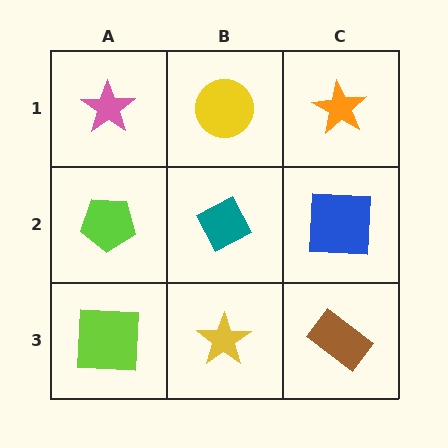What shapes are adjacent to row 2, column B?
A yellow circle (row 1, column B), a yellow star (row 3, column B), a lime pentagon (row 2, column A), a blue square (row 2, column C).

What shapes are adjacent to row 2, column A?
A pink star (row 1, column A), a lime square (row 3, column A), a teal diamond (row 2, column B).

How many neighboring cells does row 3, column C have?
2.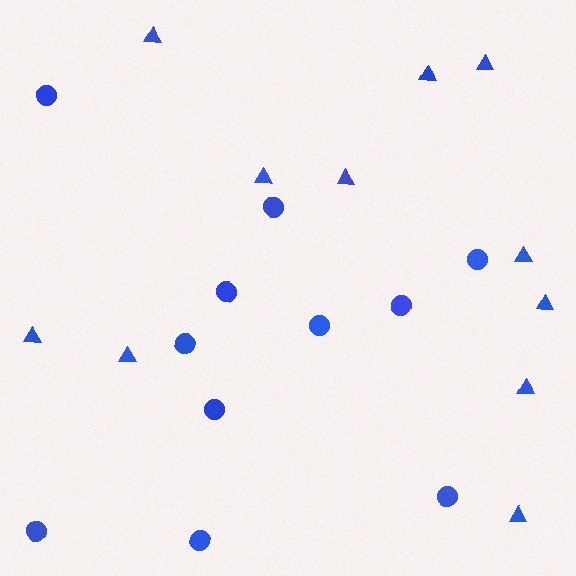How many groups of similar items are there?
There are 2 groups: one group of triangles (11) and one group of circles (11).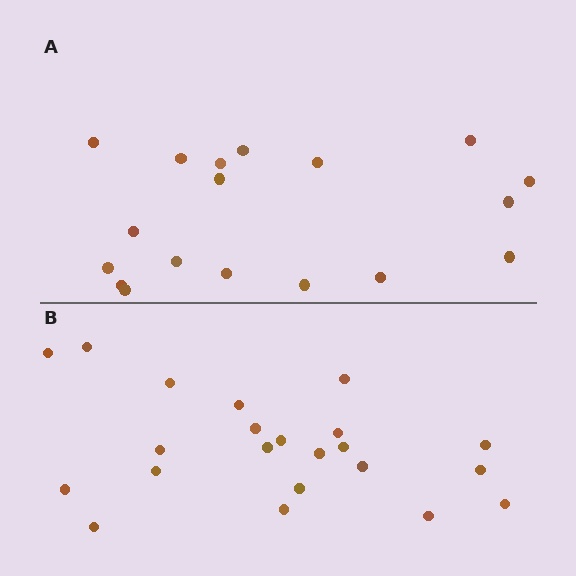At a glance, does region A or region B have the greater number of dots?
Region B (the bottom region) has more dots.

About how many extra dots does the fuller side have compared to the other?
Region B has about 4 more dots than region A.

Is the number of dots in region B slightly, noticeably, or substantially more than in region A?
Region B has only slightly more — the two regions are fairly close. The ratio is roughly 1.2 to 1.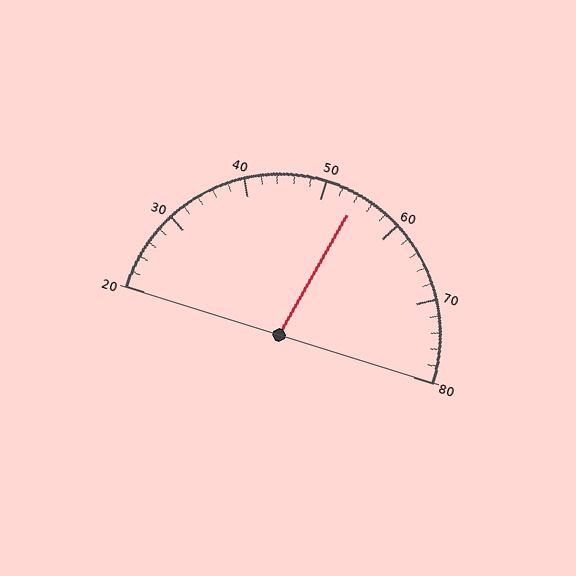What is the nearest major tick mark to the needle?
The nearest major tick mark is 50.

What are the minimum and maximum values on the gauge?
The gauge ranges from 20 to 80.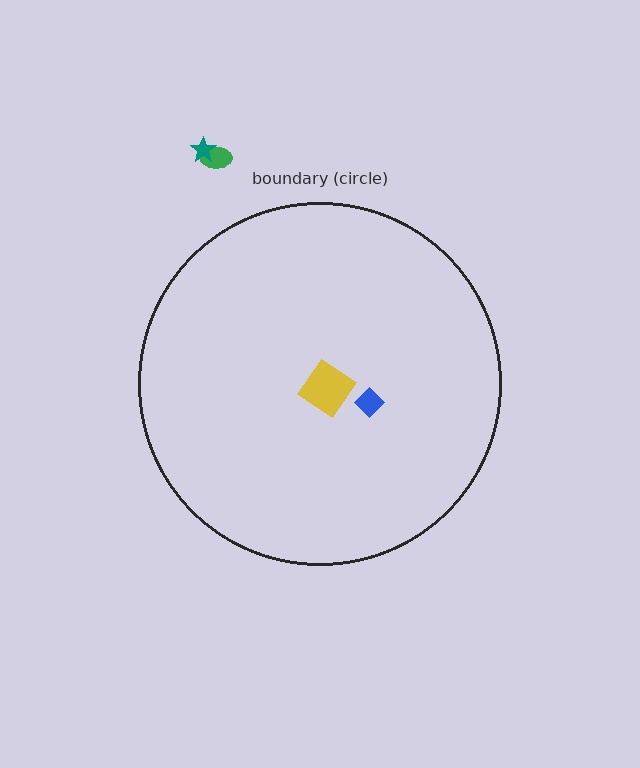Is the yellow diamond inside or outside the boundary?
Inside.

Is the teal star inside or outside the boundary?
Outside.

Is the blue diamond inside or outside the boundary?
Inside.